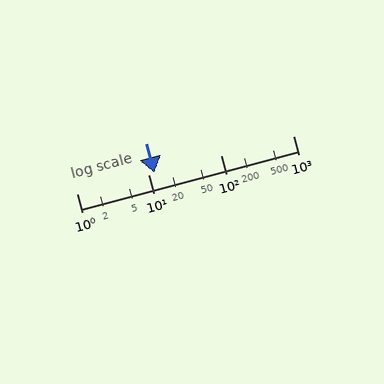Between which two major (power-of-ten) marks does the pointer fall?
The pointer is between 10 and 100.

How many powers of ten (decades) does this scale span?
The scale spans 3 decades, from 1 to 1000.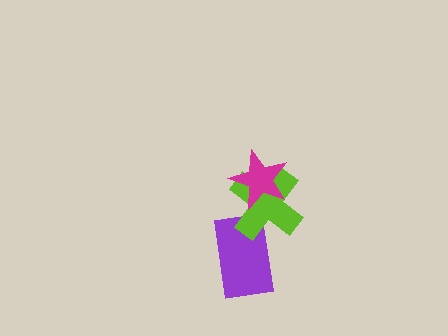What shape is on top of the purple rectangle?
The lime cross is on top of the purple rectangle.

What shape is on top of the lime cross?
The magenta star is on top of the lime cross.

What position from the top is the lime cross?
The lime cross is 2nd from the top.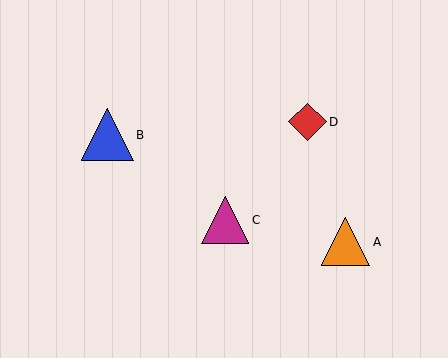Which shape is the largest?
The blue triangle (labeled B) is the largest.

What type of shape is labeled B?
Shape B is a blue triangle.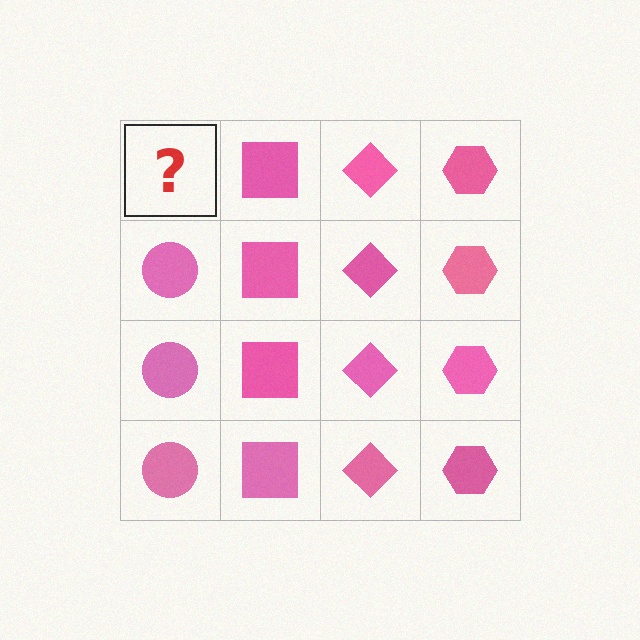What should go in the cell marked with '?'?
The missing cell should contain a pink circle.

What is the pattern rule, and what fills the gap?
The rule is that each column has a consistent shape. The gap should be filled with a pink circle.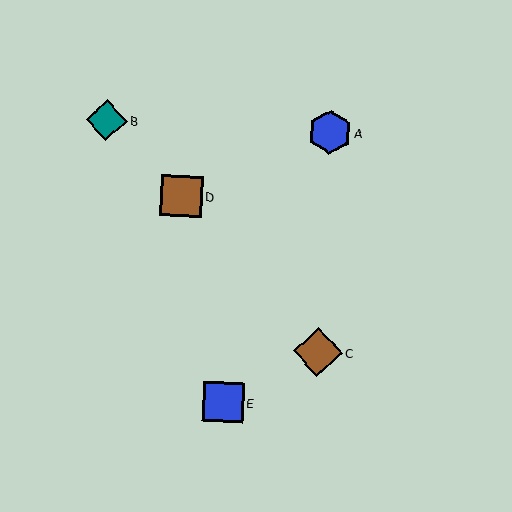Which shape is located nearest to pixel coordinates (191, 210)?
The brown square (labeled D) at (181, 196) is nearest to that location.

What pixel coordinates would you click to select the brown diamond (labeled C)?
Click at (318, 352) to select the brown diamond C.